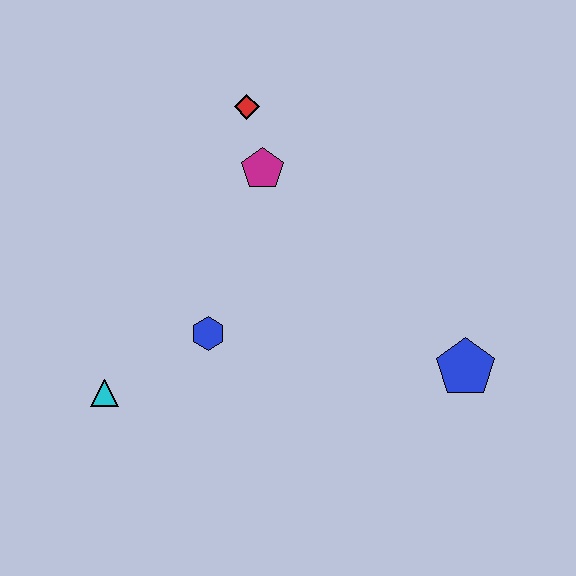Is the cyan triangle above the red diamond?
No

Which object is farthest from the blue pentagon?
The cyan triangle is farthest from the blue pentagon.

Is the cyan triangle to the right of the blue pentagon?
No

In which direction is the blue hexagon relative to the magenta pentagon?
The blue hexagon is below the magenta pentagon.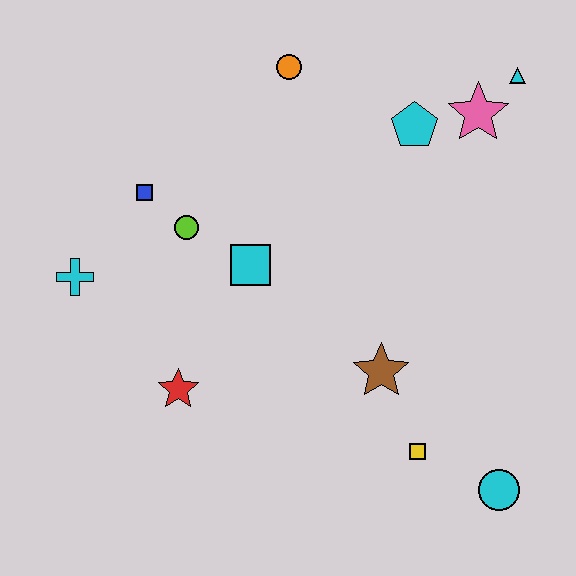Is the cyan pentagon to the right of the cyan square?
Yes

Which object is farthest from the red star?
The cyan triangle is farthest from the red star.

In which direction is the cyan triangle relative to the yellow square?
The cyan triangle is above the yellow square.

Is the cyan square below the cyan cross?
No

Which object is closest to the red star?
The cyan square is closest to the red star.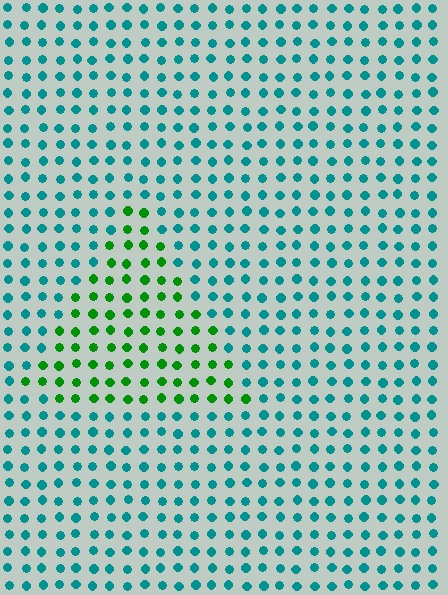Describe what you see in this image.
The image is filled with small teal elements in a uniform arrangement. A triangle-shaped region is visible where the elements are tinted to a slightly different hue, forming a subtle color boundary.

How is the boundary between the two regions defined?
The boundary is defined purely by a slight shift in hue (about 56 degrees). Spacing, size, and orientation are identical on both sides.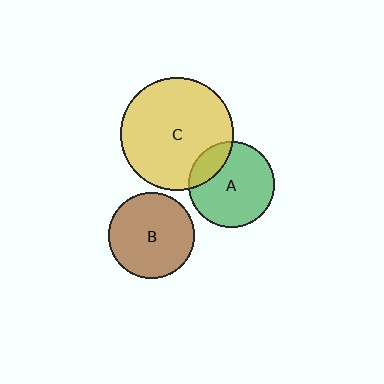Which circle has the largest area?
Circle C (yellow).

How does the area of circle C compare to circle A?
Approximately 1.7 times.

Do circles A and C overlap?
Yes.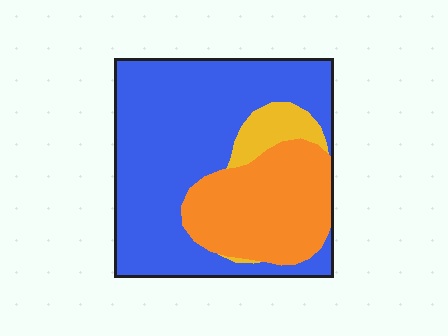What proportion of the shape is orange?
Orange covers about 30% of the shape.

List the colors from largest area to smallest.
From largest to smallest: blue, orange, yellow.